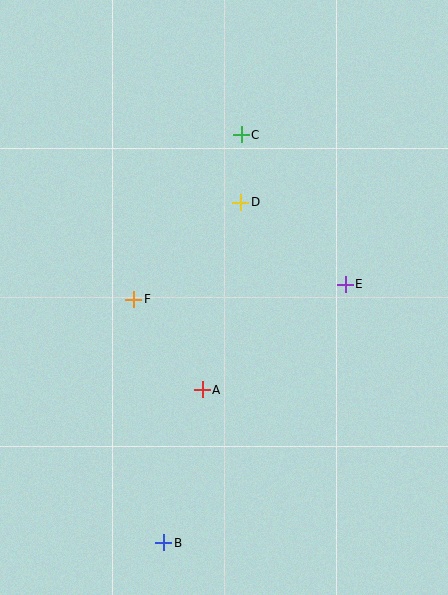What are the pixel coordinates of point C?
Point C is at (241, 135).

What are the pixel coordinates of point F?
Point F is at (134, 299).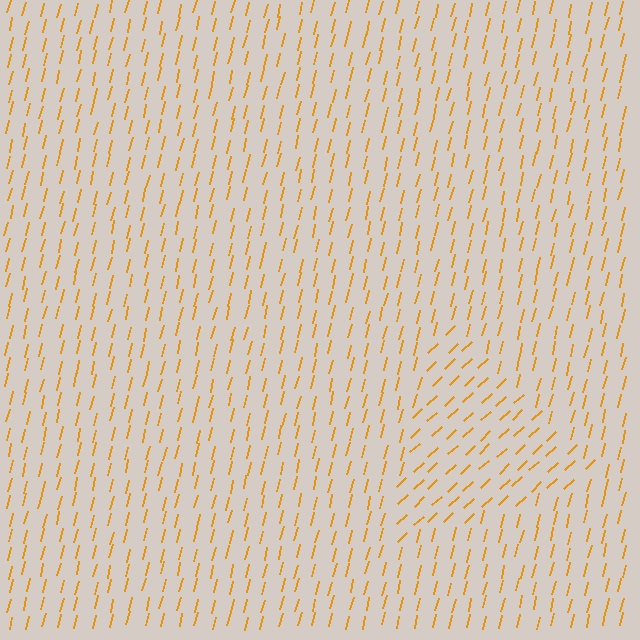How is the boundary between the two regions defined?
The boundary is defined purely by a change in line orientation (approximately 33 degrees difference). All lines are the same color and thickness.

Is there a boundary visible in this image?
Yes, there is a texture boundary formed by a change in line orientation.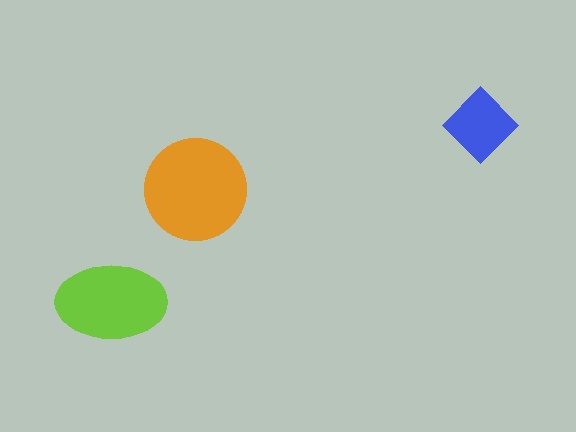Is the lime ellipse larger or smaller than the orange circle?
Smaller.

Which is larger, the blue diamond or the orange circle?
The orange circle.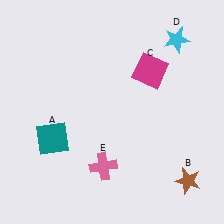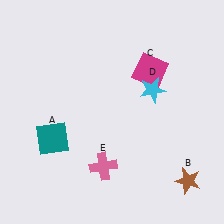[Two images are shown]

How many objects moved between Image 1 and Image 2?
1 object moved between the two images.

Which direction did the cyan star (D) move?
The cyan star (D) moved down.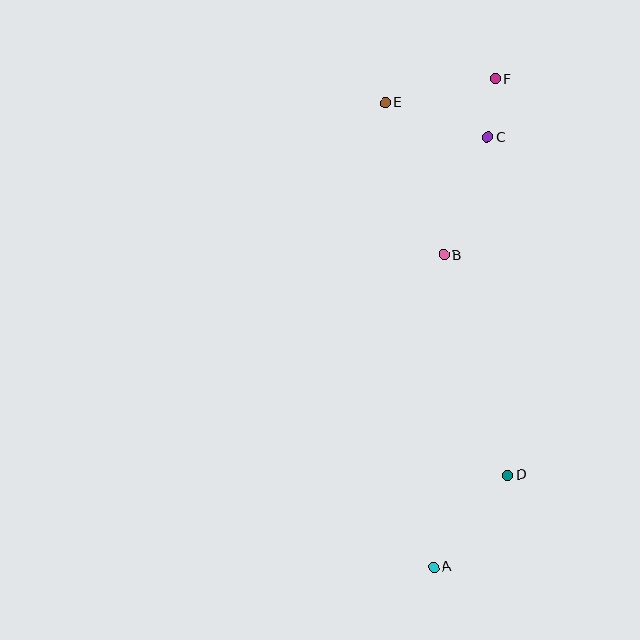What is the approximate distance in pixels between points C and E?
The distance between C and E is approximately 108 pixels.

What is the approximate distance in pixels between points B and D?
The distance between B and D is approximately 229 pixels.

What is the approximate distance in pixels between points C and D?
The distance between C and D is approximately 338 pixels.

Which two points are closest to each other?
Points C and F are closest to each other.